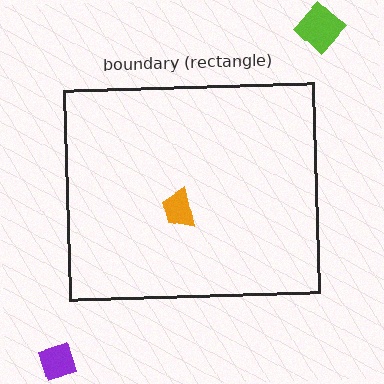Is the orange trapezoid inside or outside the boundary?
Inside.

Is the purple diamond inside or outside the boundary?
Outside.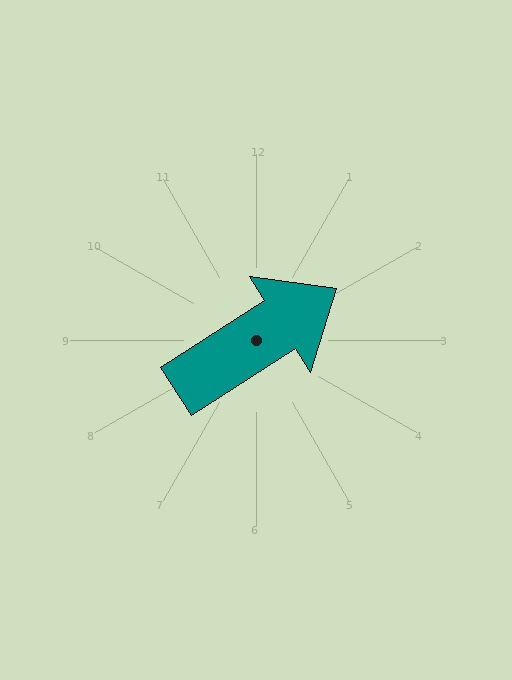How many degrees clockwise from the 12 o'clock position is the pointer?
Approximately 57 degrees.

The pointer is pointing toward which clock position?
Roughly 2 o'clock.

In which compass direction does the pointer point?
Northeast.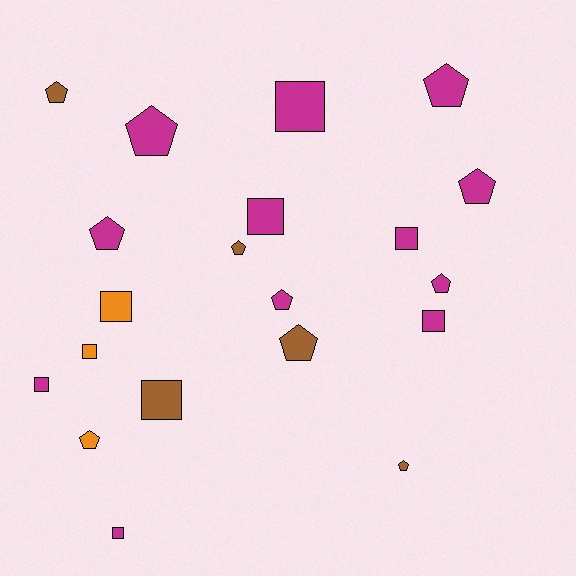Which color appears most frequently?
Magenta, with 12 objects.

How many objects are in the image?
There are 20 objects.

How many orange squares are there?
There are 2 orange squares.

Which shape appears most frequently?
Pentagon, with 11 objects.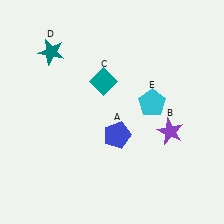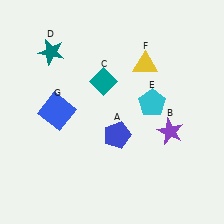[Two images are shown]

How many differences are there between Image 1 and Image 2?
There are 2 differences between the two images.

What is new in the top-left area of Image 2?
A blue square (G) was added in the top-left area of Image 2.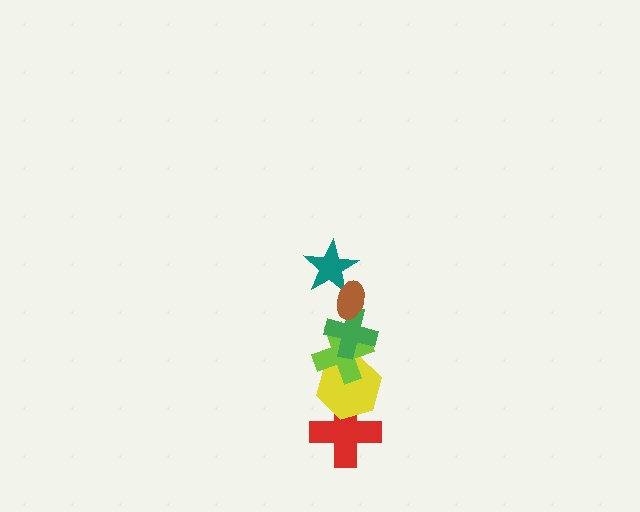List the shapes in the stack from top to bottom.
From top to bottom: the brown ellipse, the teal star, the green cross, the lime cross, the yellow hexagon, the red cross.